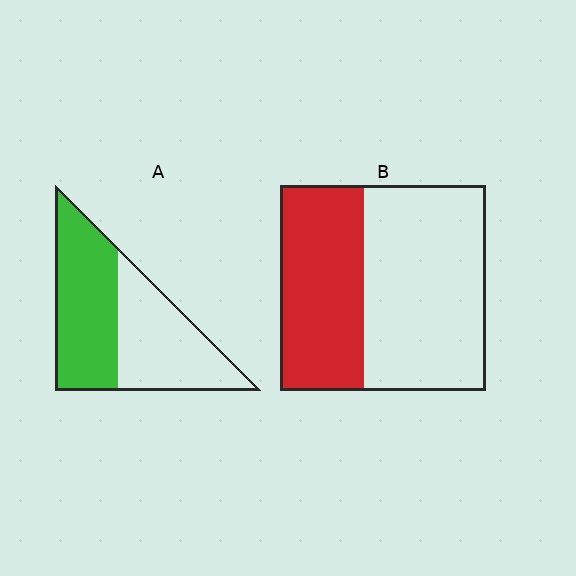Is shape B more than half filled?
No.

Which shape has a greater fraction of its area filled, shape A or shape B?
Shape A.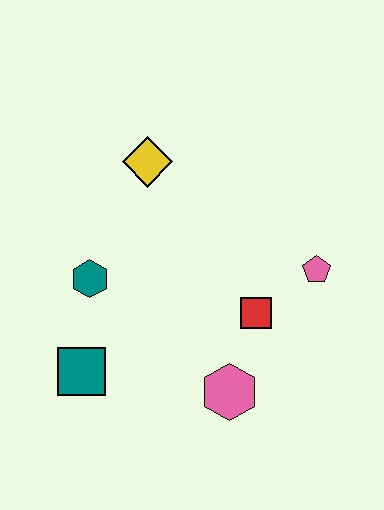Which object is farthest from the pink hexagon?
The yellow diamond is farthest from the pink hexagon.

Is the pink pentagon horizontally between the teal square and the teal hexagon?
No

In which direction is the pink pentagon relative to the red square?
The pink pentagon is to the right of the red square.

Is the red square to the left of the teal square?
No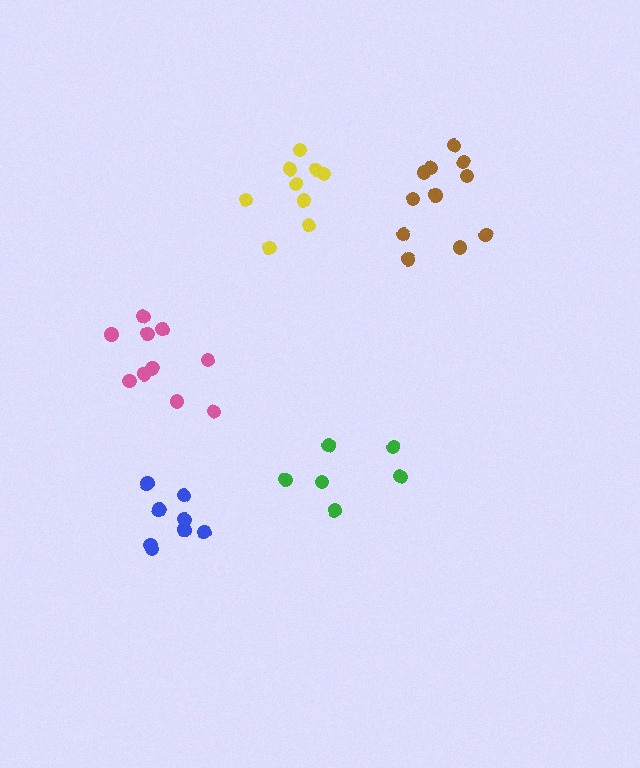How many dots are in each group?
Group 1: 6 dots, Group 2: 10 dots, Group 3: 9 dots, Group 4: 8 dots, Group 5: 12 dots (45 total).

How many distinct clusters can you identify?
There are 5 distinct clusters.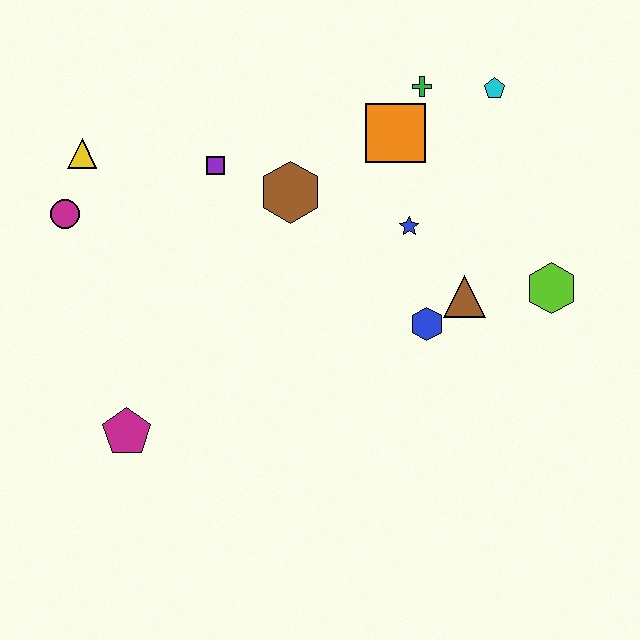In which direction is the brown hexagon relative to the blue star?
The brown hexagon is to the left of the blue star.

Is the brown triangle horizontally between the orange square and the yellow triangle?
No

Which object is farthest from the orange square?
The magenta pentagon is farthest from the orange square.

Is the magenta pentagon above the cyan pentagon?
No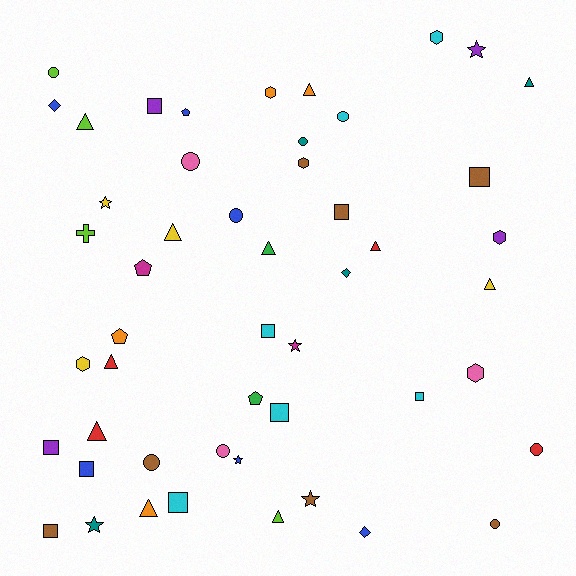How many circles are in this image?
There are 9 circles.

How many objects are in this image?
There are 50 objects.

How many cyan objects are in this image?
There are 6 cyan objects.